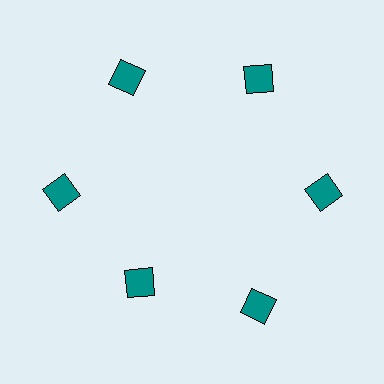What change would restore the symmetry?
The symmetry would be restored by moving it outward, back onto the ring so that all 6 squares sit at equal angles and equal distance from the center.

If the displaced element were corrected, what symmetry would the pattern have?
It would have 6-fold rotational symmetry — the pattern would map onto itself every 60 degrees.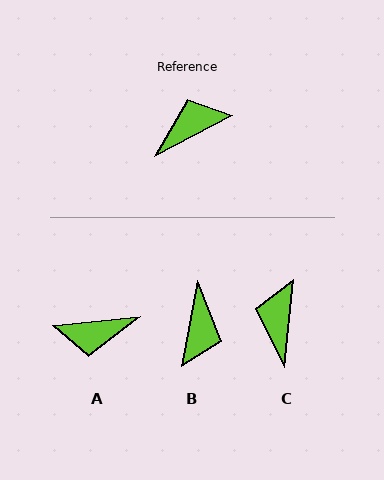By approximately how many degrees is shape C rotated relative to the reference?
Approximately 57 degrees counter-clockwise.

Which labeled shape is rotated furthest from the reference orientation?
A, about 158 degrees away.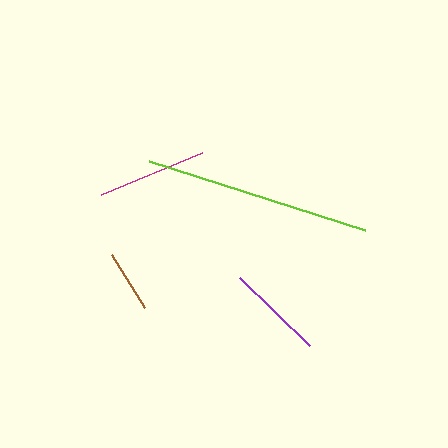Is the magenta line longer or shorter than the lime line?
The lime line is longer than the magenta line.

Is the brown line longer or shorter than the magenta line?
The magenta line is longer than the brown line.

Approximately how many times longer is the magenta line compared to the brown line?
The magenta line is approximately 1.8 times the length of the brown line.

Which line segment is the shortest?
The brown line is the shortest at approximately 62 pixels.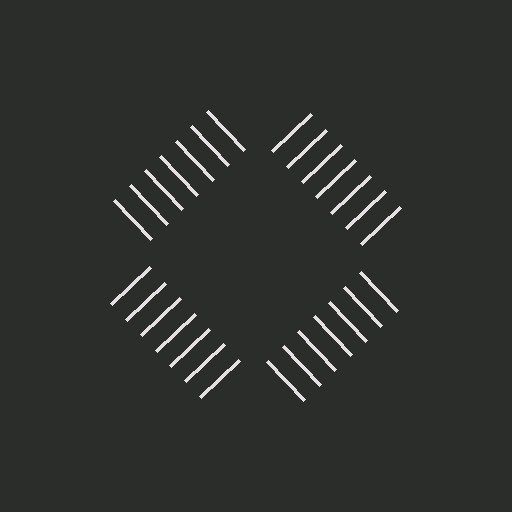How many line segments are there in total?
28 — 7 along each of the 4 edges.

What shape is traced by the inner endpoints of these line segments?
An illusory square — the line segments terminate on its edges but no continuous stroke is drawn.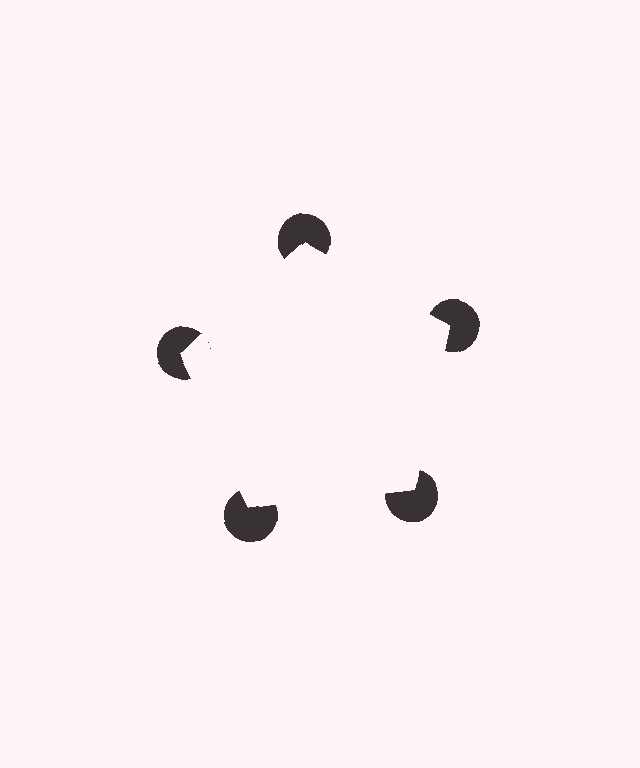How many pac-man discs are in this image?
There are 5 — one at each vertex of the illusory pentagon.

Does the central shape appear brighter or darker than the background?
It typically appears slightly brighter than the background, even though no actual brightness change is drawn.